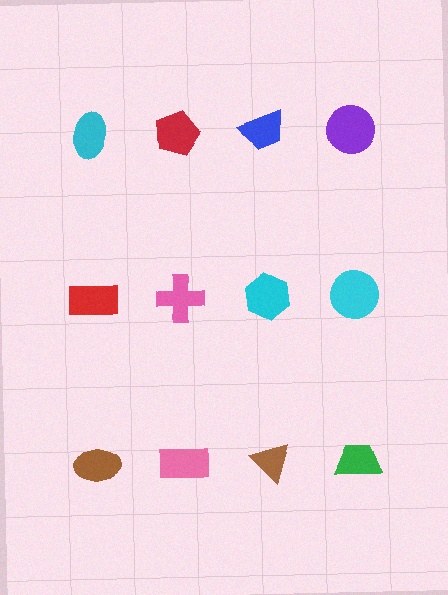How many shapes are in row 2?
4 shapes.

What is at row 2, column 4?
A cyan circle.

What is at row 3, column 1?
A brown ellipse.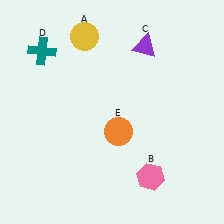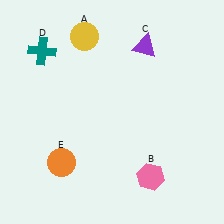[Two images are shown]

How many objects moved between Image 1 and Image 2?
1 object moved between the two images.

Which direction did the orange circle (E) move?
The orange circle (E) moved left.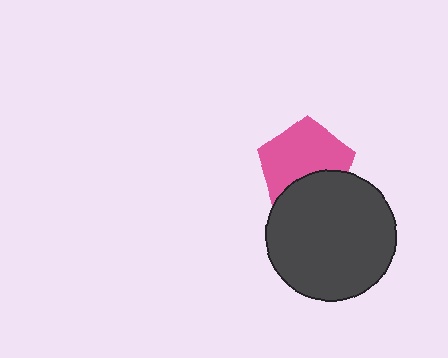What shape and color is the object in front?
The object in front is a dark gray circle.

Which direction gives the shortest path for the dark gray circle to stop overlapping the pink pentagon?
Moving down gives the shortest separation.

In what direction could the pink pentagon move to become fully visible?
The pink pentagon could move up. That would shift it out from behind the dark gray circle entirely.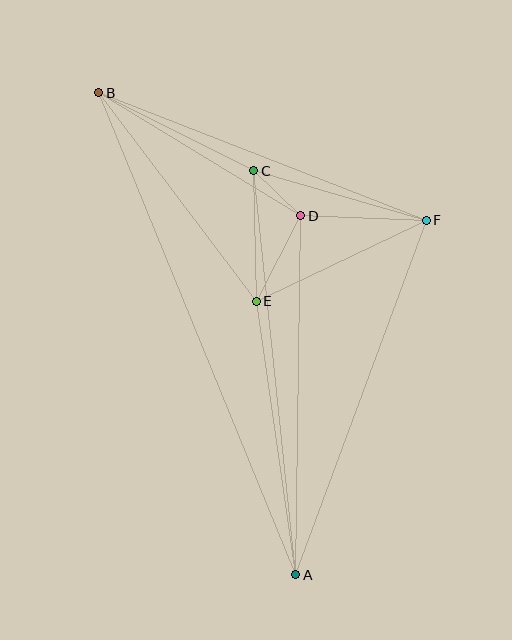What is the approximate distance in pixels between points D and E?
The distance between D and E is approximately 96 pixels.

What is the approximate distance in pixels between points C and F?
The distance between C and F is approximately 179 pixels.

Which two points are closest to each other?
Points C and D are closest to each other.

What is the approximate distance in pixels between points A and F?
The distance between A and F is approximately 378 pixels.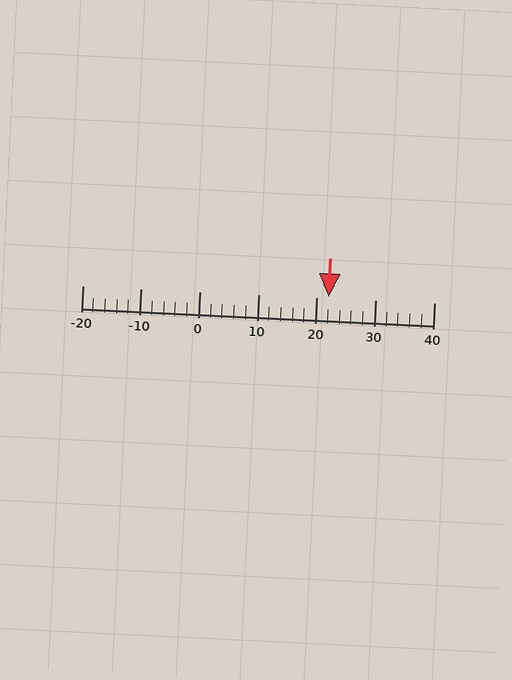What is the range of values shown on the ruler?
The ruler shows values from -20 to 40.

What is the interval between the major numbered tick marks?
The major tick marks are spaced 10 units apart.